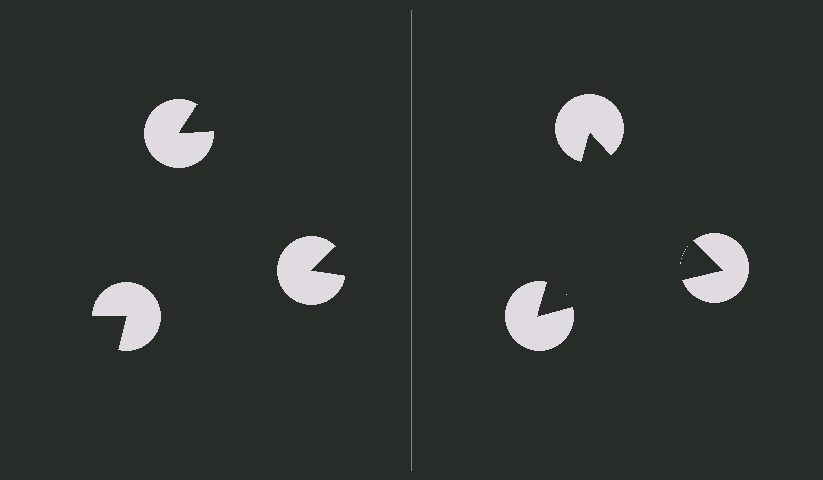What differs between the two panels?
The pac-man discs are positioned identically on both sides; only the wedge orientations differ. On the right they align to a triangle; on the left they are misaligned.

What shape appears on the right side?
An illusory triangle.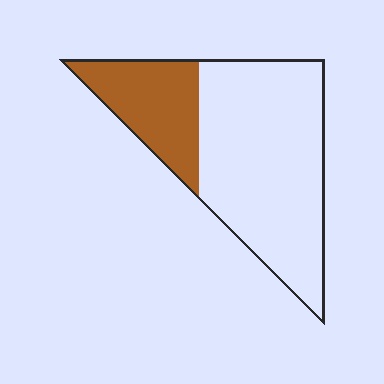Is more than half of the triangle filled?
No.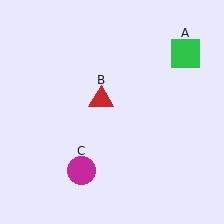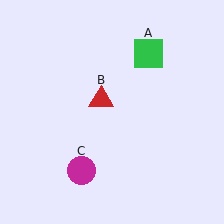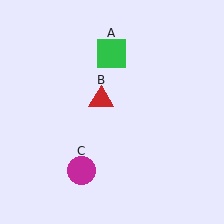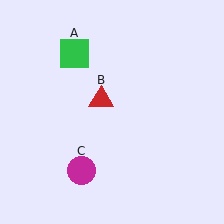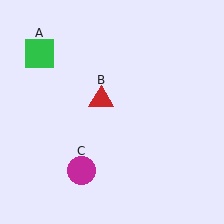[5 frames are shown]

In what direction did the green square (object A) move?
The green square (object A) moved left.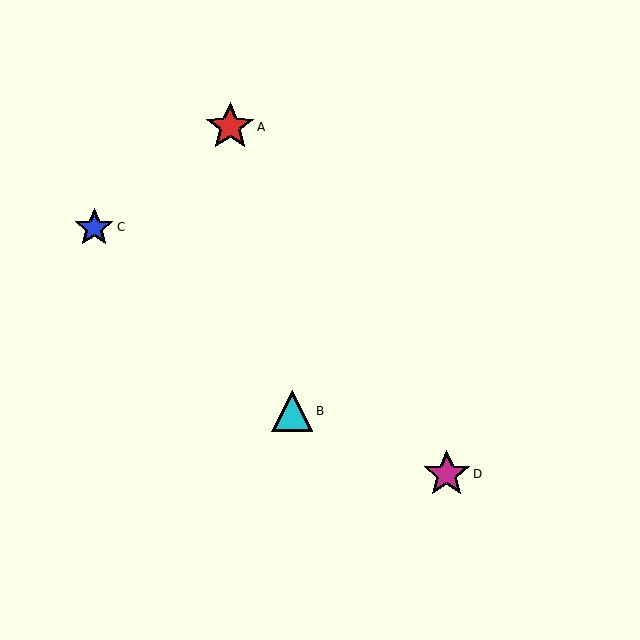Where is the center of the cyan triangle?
The center of the cyan triangle is at (292, 411).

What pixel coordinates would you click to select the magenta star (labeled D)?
Click at (447, 474) to select the magenta star D.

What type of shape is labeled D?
Shape D is a magenta star.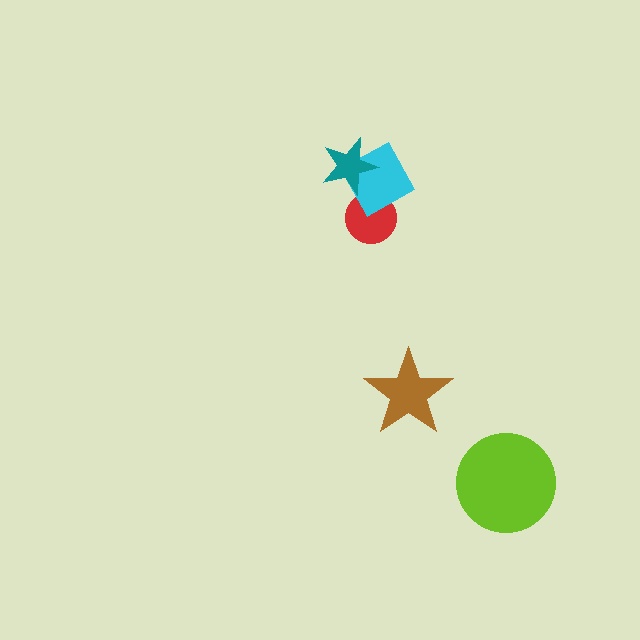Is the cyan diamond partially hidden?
Yes, it is partially covered by another shape.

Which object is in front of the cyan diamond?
The teal star is in front of the cyan diamond.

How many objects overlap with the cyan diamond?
2 objects overlap with the cyan diamond.